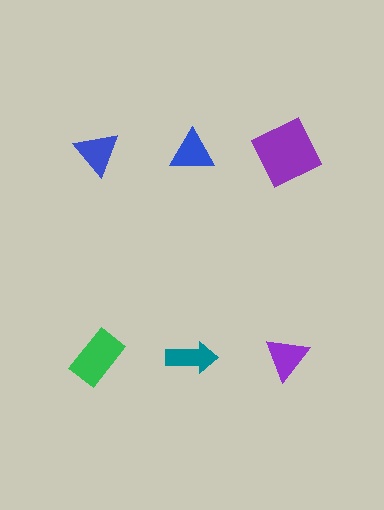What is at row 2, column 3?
A purple triangle.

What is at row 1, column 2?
A blue triangle.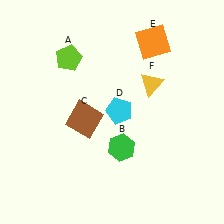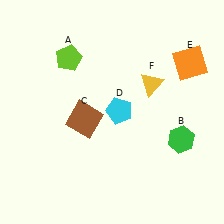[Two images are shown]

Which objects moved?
The objects that moved are: the green hexagon (B), the orange square (E).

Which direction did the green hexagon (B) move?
The green hexagon (B) moved right.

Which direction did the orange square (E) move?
The orange square (E) moved right.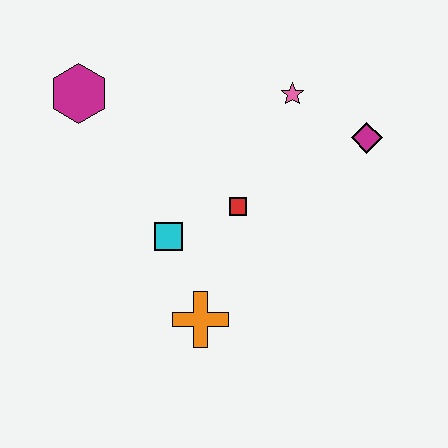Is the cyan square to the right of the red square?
No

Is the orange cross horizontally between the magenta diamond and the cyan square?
Yes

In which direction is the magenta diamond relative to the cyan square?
The magenta diamond is to the right of the cyan square.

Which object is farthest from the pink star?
The orange cross is farthest from the pink star.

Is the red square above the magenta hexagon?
No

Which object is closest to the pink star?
The magenta diamond is closest to the pink star.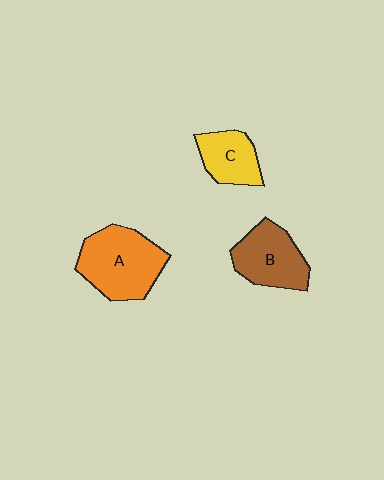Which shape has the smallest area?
Shape C (yellow).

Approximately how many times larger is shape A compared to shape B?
Approximately 1.3 times.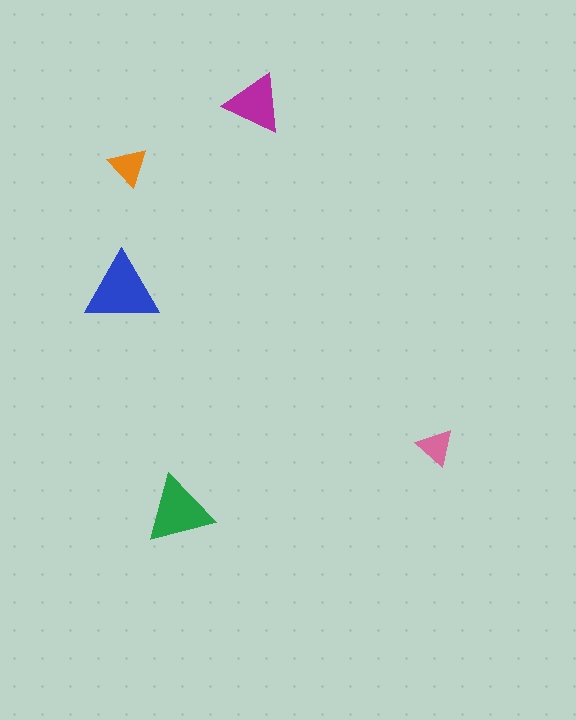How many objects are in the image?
There are 5 objects in the image.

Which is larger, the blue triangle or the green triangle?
The blue one.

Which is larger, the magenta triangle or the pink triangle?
The magenta one.